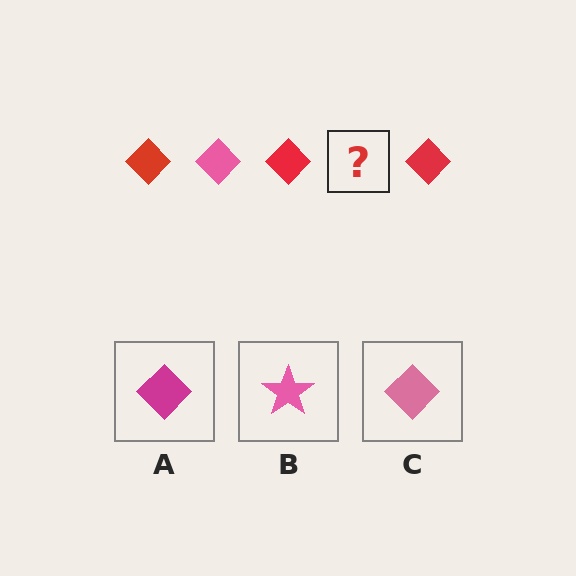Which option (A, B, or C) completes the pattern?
C.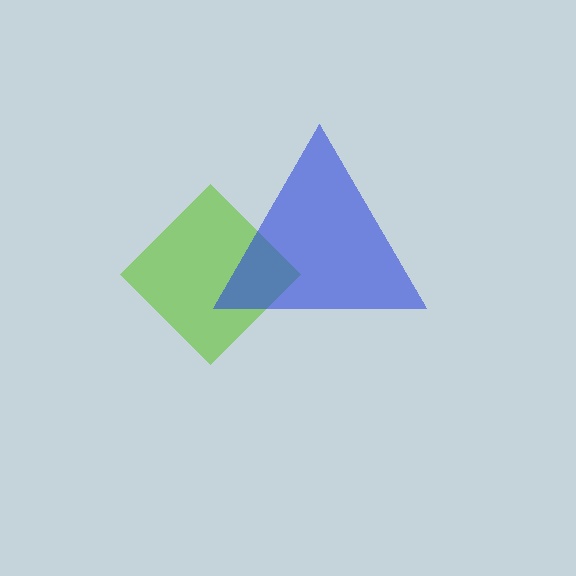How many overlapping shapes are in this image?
There are 2 overlapping shapes in the image.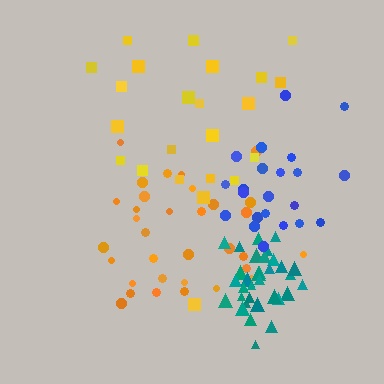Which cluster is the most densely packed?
Teal.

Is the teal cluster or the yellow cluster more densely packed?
Teal.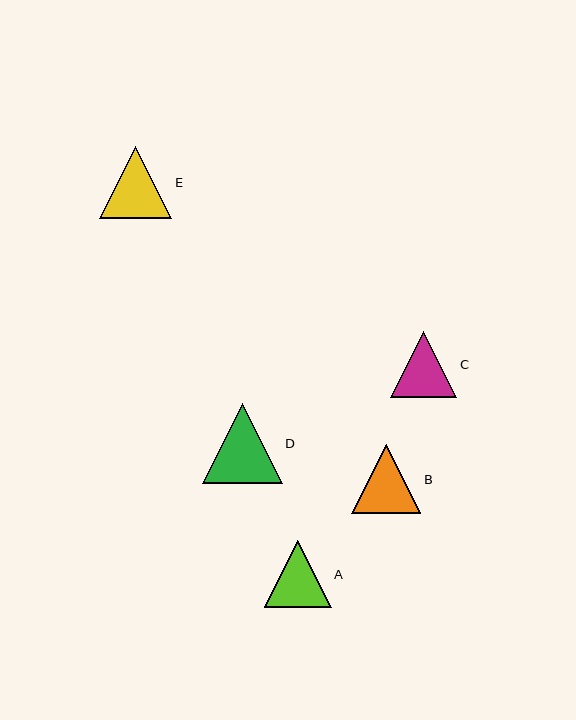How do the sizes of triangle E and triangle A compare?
Triangle E and triangle A are approximately the same size.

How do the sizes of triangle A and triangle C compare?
Triangle A and triangle C are approximately the same size.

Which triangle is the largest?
Triangle D is the largest with a size of approximately 80 pixels.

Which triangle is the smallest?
Triangle C is the smallest with a size of approximately 66 pixels.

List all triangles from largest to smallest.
From largest to smallest: D, E, B, A, C.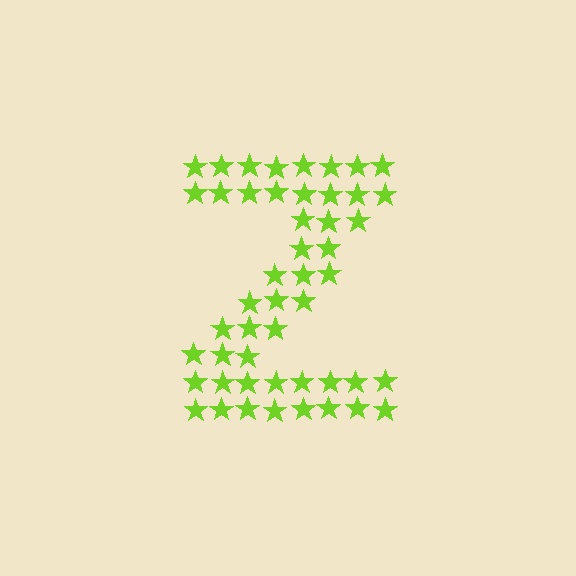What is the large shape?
The large shape is the letter Z.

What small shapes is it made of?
It is made of small stars.